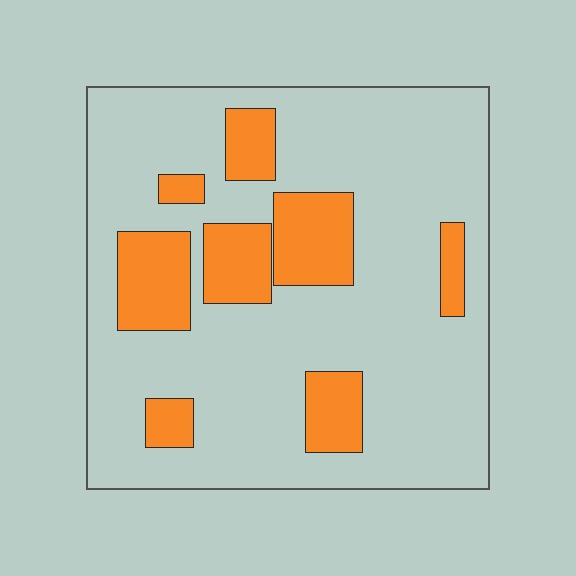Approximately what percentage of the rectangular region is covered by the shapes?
Approximately 20%.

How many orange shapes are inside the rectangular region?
8.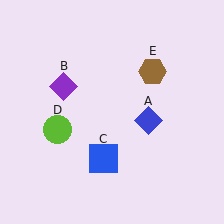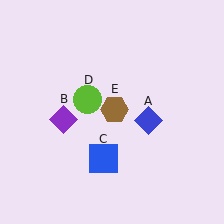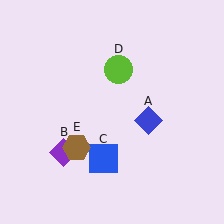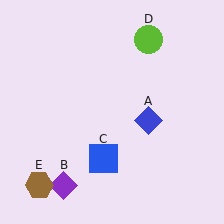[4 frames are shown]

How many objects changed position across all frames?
3 objects changed position: purple diamond (object B), lime circle (object D), brown hexagon (object E).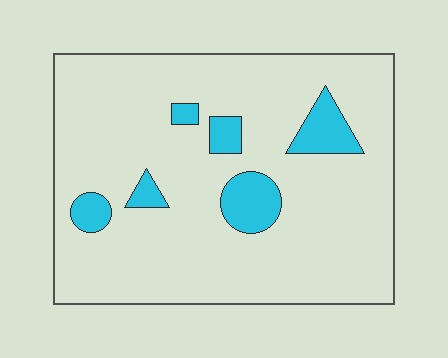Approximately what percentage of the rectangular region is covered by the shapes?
Approximately 10%.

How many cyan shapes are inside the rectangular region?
6.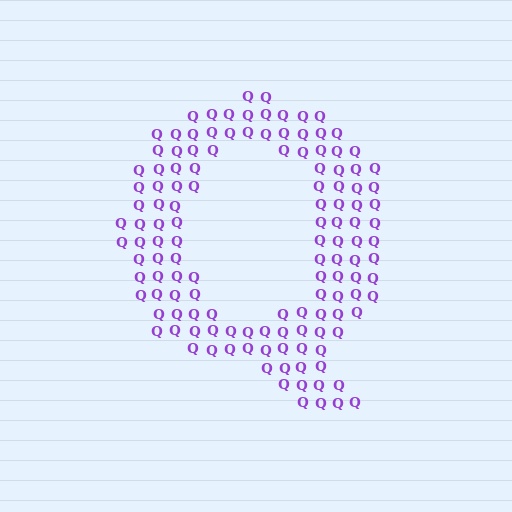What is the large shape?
The large shape is the letter Q.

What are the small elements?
The small elements are letter Q's.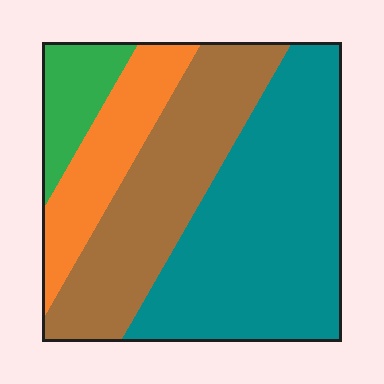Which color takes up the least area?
Green, at roughly 10%.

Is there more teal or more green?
Teal.